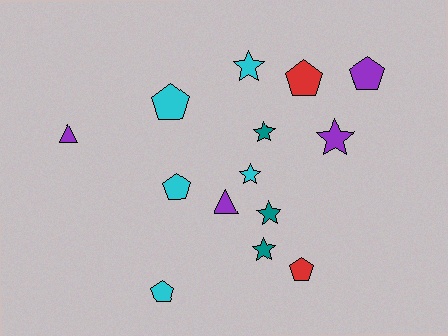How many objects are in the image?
There are 14 objects.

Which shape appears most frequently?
Pentagon, with 6 objects.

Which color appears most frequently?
Cyan, with 5 objects.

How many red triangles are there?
There are no red triangles.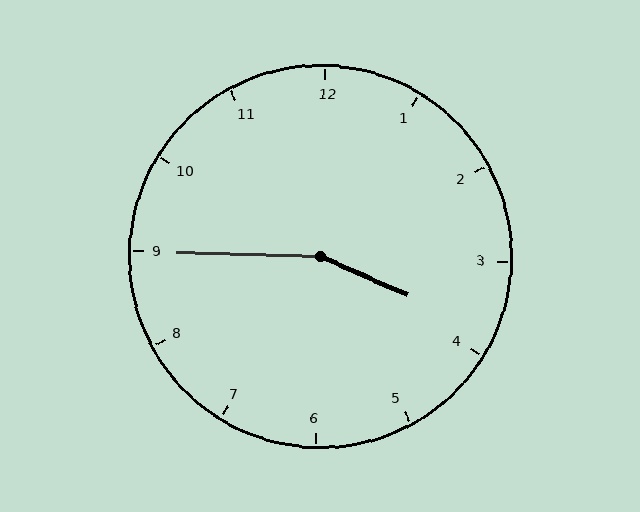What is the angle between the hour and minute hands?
Approximately 158 degrees.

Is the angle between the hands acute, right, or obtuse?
It is obtuse.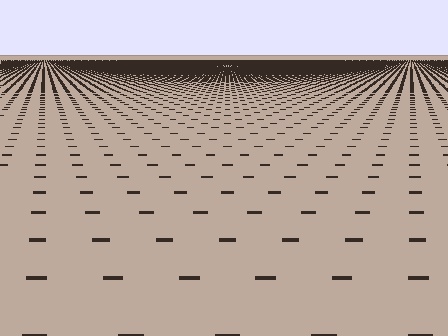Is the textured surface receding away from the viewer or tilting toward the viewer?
The surface is receding away from the viewer. Texture elements get smaller and denser toward the top.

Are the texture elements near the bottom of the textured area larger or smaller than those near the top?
Larger. Near the bottom, elements are closer to the viewer and appear at a bigger on-screen size.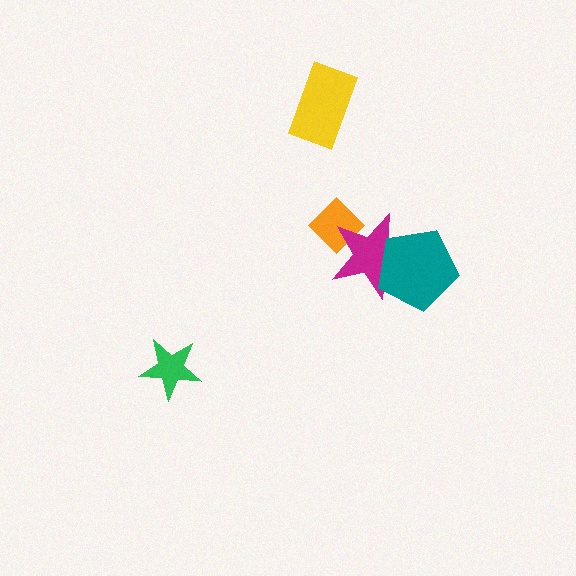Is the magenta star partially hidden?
Yes, it is partially covered by another shape.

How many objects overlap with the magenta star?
2 objects overlap with the magenta star.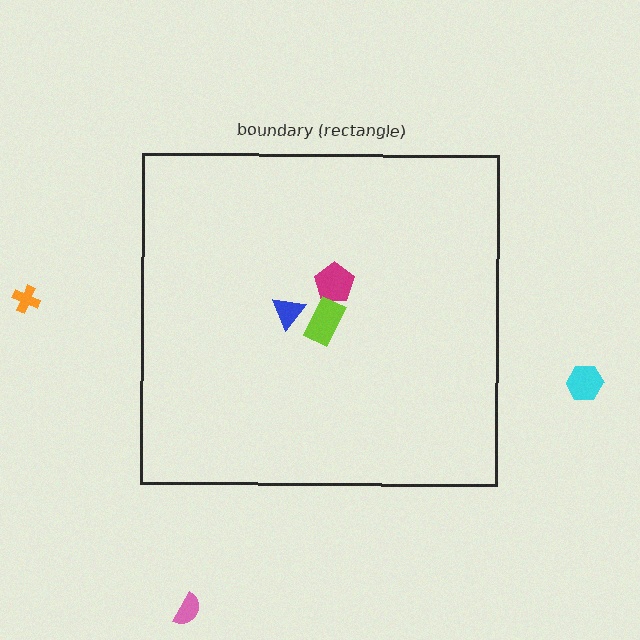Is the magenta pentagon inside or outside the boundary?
Inside.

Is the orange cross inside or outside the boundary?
Outside.